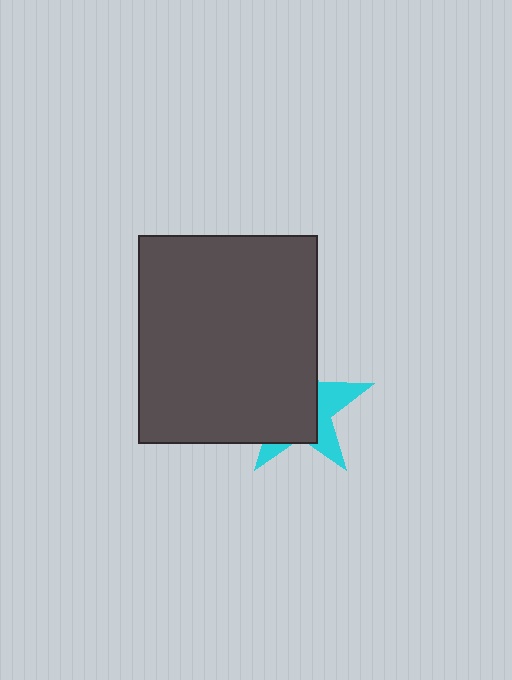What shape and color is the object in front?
The object in front is a dark gray rectangle.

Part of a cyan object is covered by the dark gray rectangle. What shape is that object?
It is a star.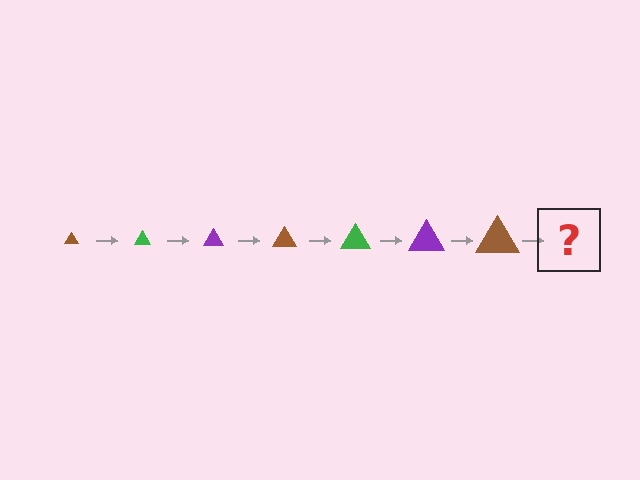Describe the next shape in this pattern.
It should be a green triangle, larger than the previous one.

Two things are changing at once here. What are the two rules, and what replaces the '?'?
The two rules are that the triangle grows larger each step and the color cycles through brown, green, and purple. The '?' should be a green triangle, larger than the previous one.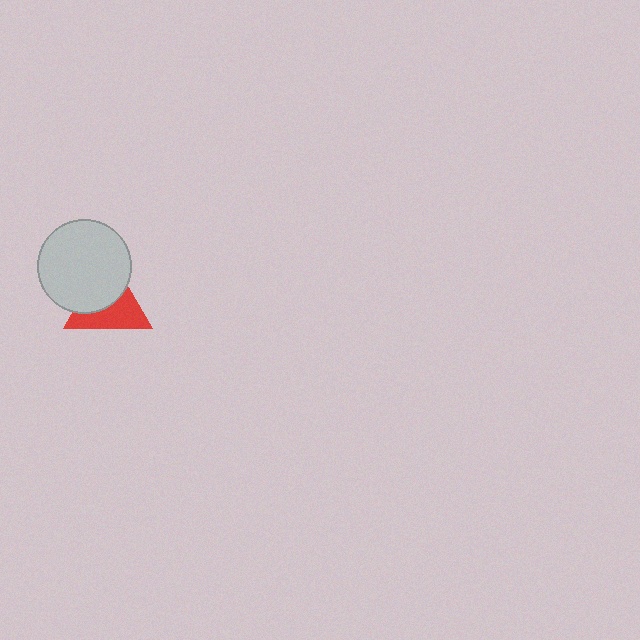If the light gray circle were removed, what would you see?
You would see the complete red triangle.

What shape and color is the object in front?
The object in front is a light gray circle.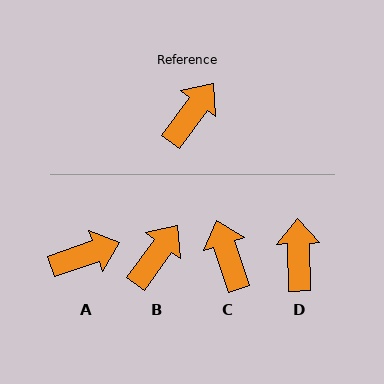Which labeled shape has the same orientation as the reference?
B.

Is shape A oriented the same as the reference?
No, it is off by about 35 degrees.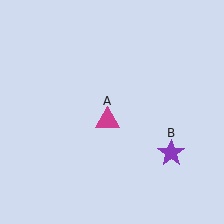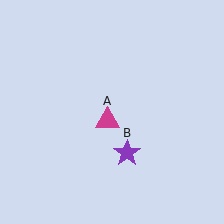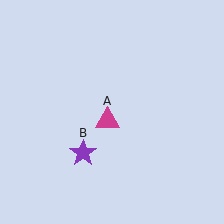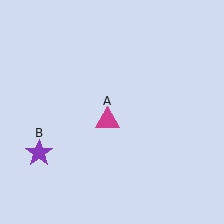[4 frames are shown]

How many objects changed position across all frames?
1 object changed position: purple star (object B).